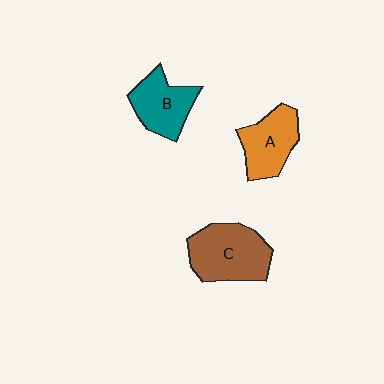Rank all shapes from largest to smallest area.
From largest to smallest: C (brown), A (orange), B (teal).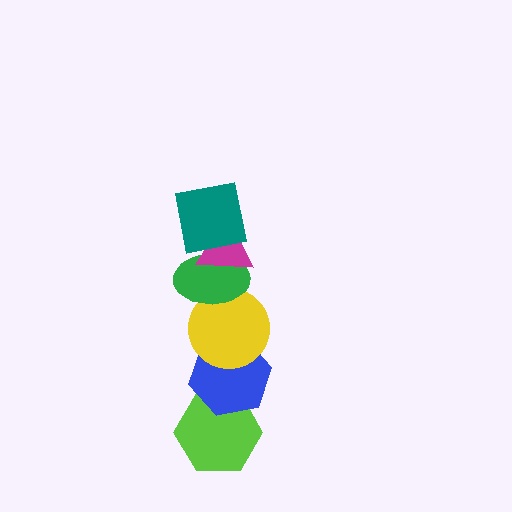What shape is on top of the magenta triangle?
The teal square is on top of the magenta triangle.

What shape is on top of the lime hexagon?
The blue hexagon is on top of the lime hexagon.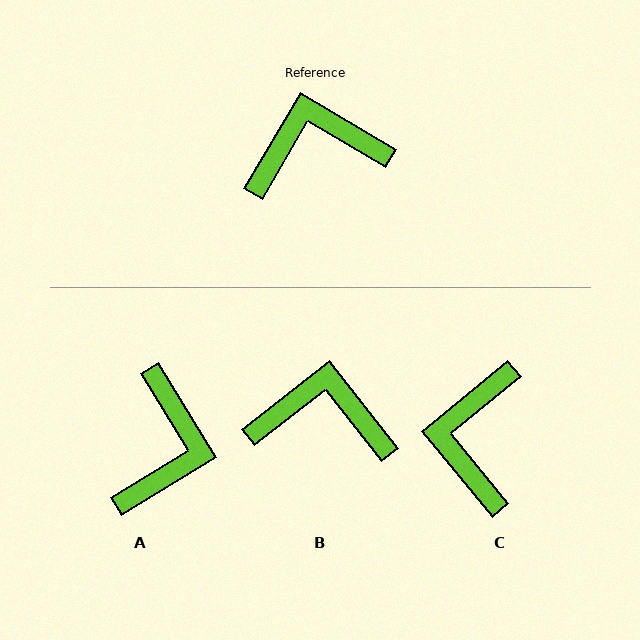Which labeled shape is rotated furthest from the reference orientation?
A, about 118 degrees away.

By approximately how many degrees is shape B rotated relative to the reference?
Approximately 21 degrees clockwise.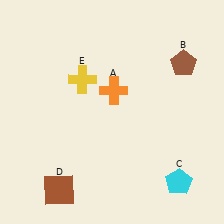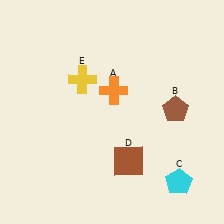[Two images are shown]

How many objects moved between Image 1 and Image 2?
2 objects moved between the two images.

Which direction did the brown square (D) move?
The brown square (D) moved right.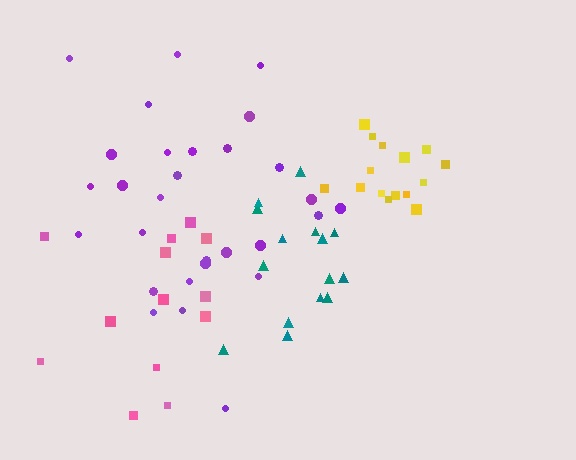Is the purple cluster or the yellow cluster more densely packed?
Yellow.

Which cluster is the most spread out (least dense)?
Pink.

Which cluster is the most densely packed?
Yellow.